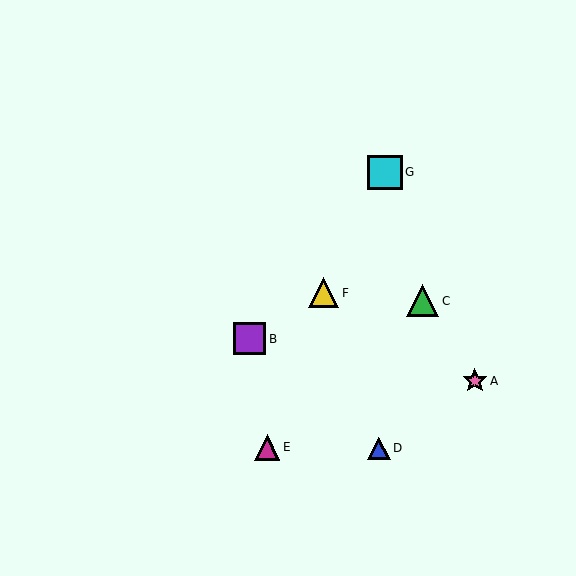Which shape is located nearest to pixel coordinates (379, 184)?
The cyan square (labeled G) at (385, 172) is nearest to that location.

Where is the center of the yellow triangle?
The center of the yellow triangle is at (324, 293).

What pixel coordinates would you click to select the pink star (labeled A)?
Click at (475, 381) to select the pink star A.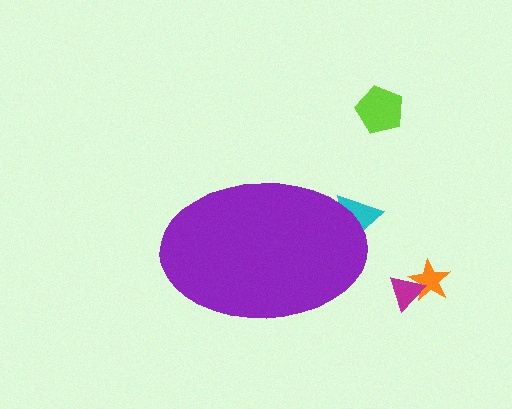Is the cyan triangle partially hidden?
Yes, the cyan triangle is partially hidden behind the purple ellipse.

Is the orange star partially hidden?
No, the orange star is fully visible.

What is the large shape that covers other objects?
A purple ellipse.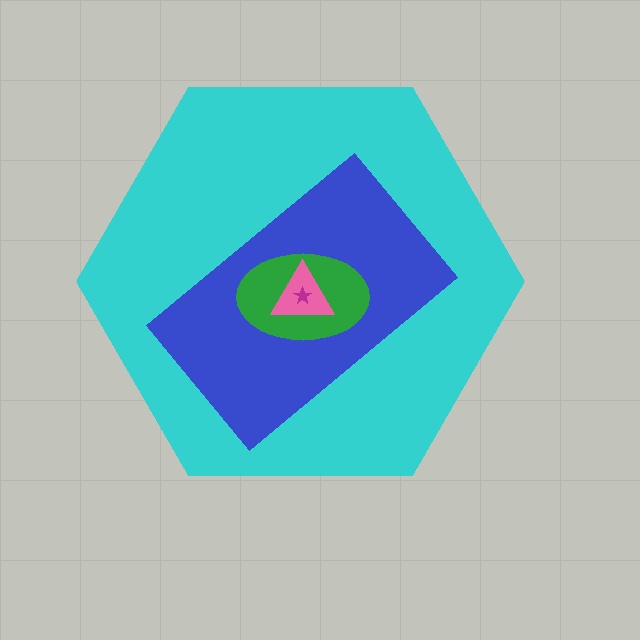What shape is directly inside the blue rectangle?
The green ellipse.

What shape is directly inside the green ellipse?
The pink triangle.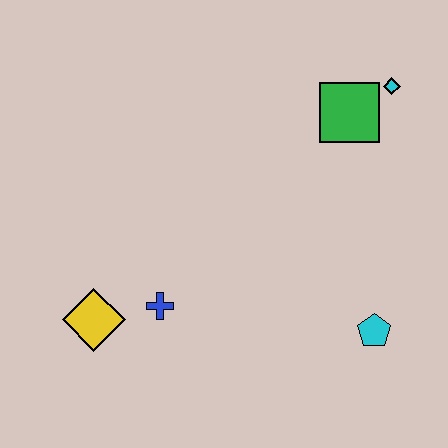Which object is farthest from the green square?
The yellow diamond is farthest from the green square.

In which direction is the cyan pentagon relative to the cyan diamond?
The cyan pentagon is below the cyan diamond.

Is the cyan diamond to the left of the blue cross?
No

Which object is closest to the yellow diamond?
The blue cross is closest to the yellow diamond.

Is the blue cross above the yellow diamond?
Yes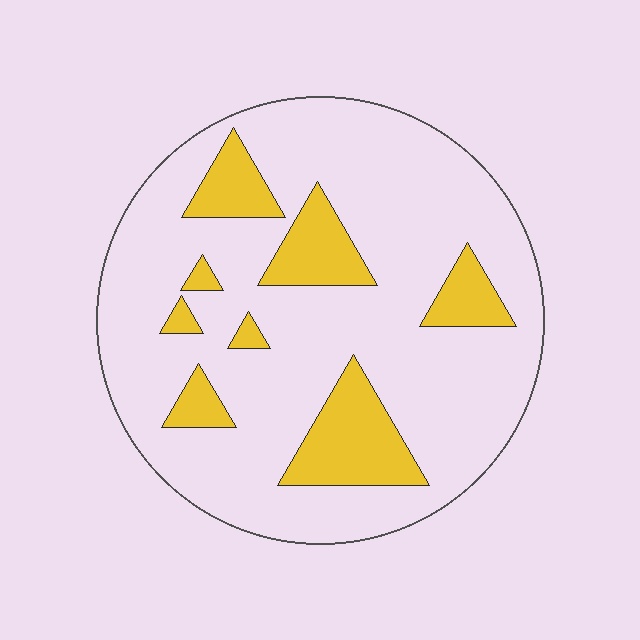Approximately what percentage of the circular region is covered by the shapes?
Approximately 20%.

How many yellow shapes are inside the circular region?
8.